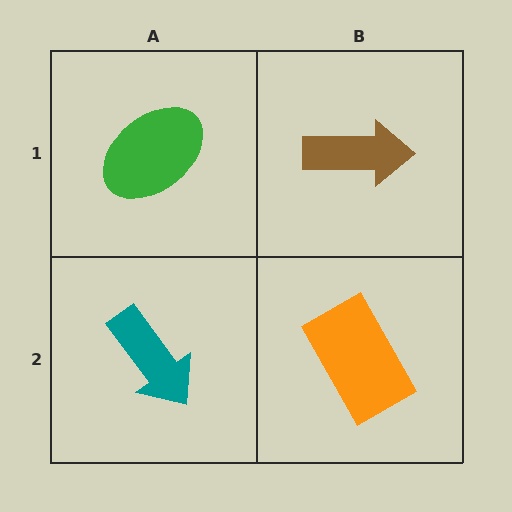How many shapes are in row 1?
2 shapes.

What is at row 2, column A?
A teal arrow.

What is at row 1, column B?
A brown arrow.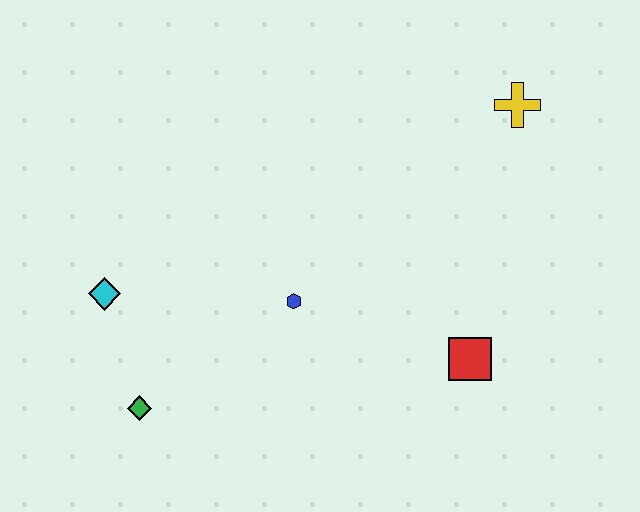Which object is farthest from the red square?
The cyan diamond is farthest from the red square.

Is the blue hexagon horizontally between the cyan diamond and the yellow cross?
Yes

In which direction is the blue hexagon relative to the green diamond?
The blue hexagon is to the right of the green diamond.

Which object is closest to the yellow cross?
The red square is closest to the yellow cross.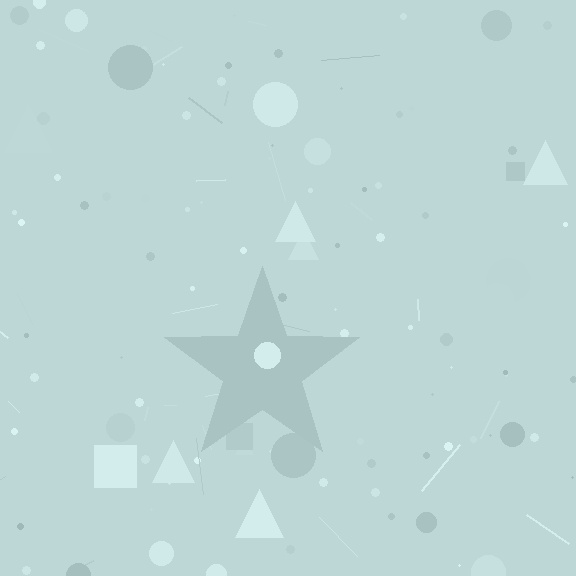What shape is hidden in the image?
A star is hidden in the image.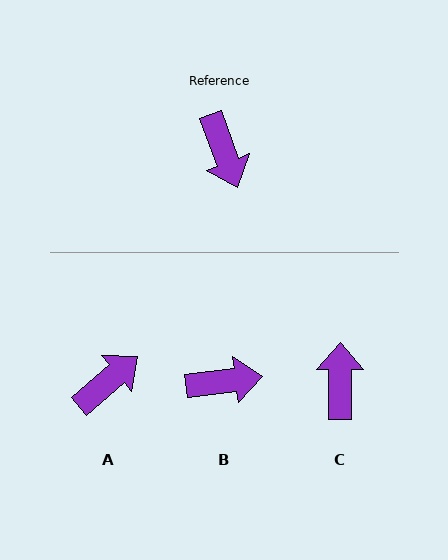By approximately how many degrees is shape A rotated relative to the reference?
Approximately 110 degrees counter-clockwise.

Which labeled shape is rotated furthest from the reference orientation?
C, about 159 degrees away.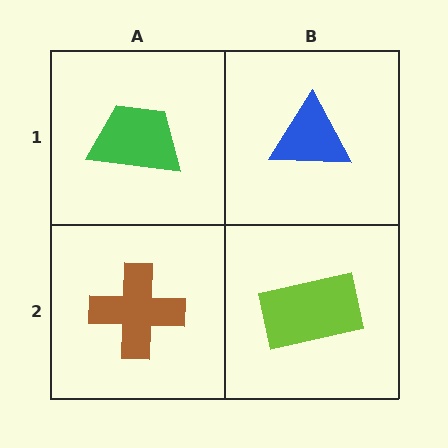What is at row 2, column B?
A lime rectangle.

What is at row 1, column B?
A blue triangle.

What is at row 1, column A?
A green trapezoid.